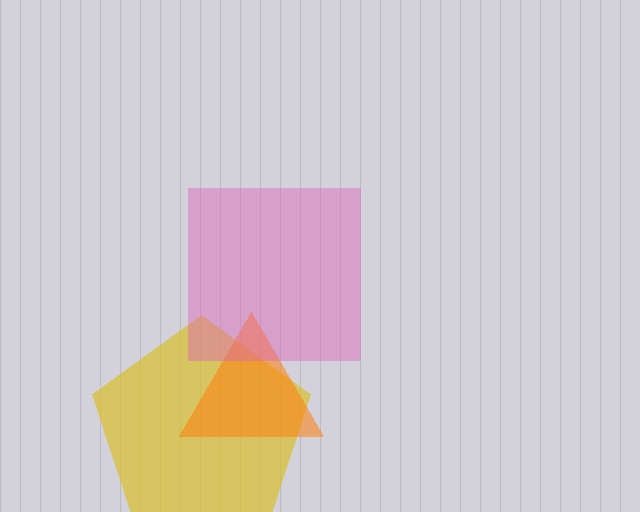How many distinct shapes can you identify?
There are 3 distinct shapes: a yellow pentagon, an orange triangle, a pink square.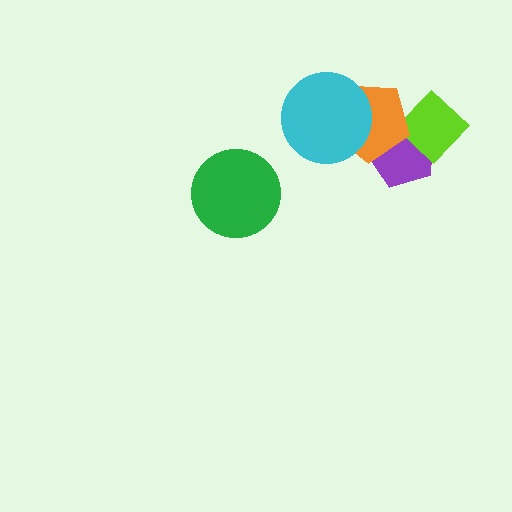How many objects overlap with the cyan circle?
1 object overlaps with the cyan circle.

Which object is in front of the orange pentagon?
The cyan circle is in front of the orange pentagon.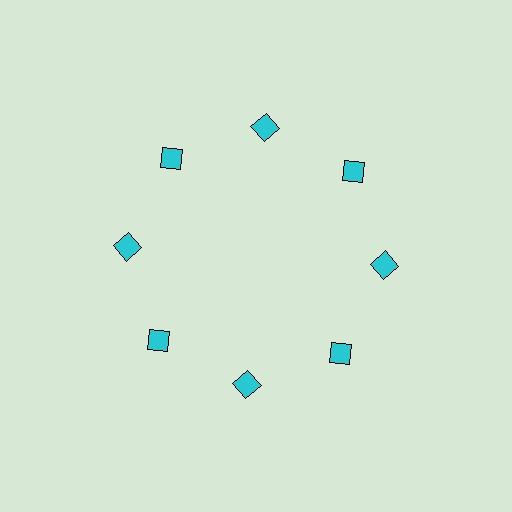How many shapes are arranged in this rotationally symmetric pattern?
There are 8 shapes, arranged in 8 groups of 1.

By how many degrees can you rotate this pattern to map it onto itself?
The pattern maps onto itself every 45 degrees of rotation.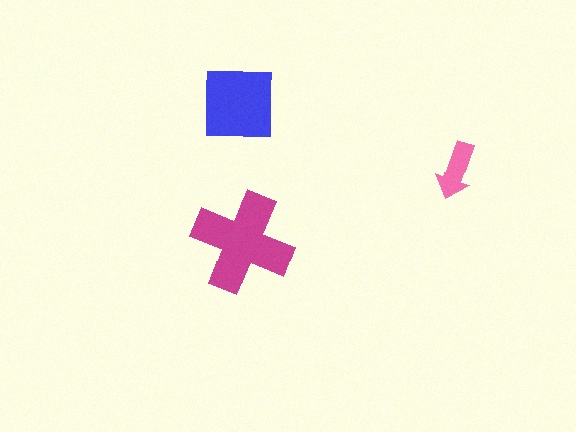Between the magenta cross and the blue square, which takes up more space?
The magenta cross.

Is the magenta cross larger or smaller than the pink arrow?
Larger.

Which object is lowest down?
The magenta cross is bottommost.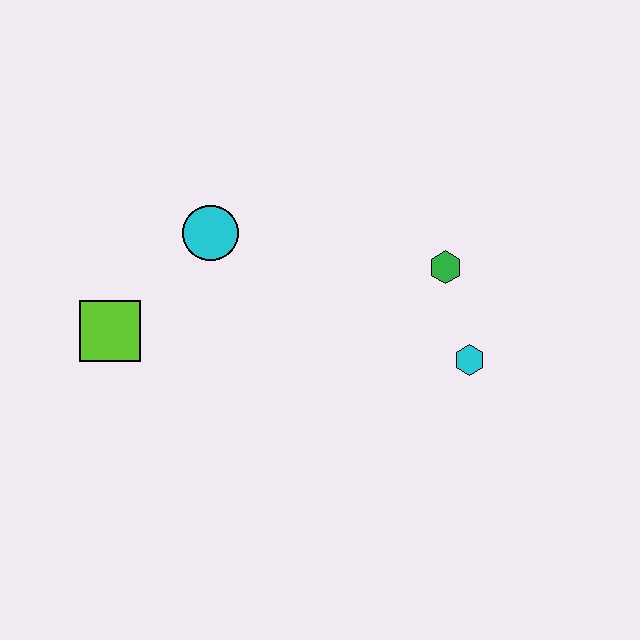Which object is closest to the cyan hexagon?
The green hexagon is closest to the cyan hexagon.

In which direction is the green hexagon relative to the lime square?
The green hexagon is to the right of the lime square.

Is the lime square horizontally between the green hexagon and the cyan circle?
No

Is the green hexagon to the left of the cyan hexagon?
Yes